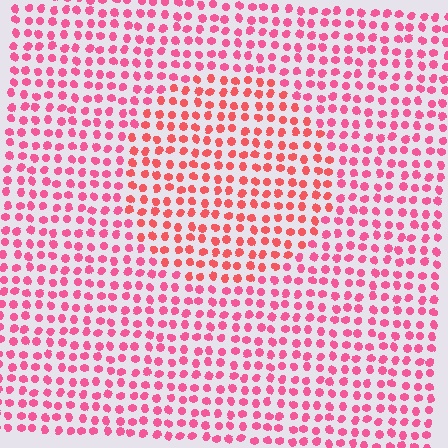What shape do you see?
I see a circle.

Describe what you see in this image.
The image is filled with small pink elements in a uniform arrangement. A circle-shaped region is visible where the elements are tinted to a slightly different hue, forming a subtle color boundary.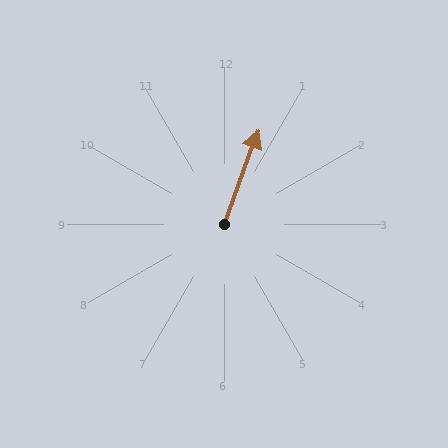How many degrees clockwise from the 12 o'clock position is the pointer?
Approximately 20 degrees.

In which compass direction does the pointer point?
North.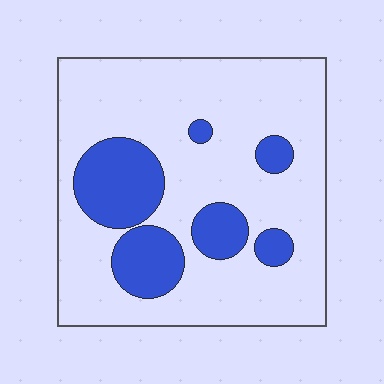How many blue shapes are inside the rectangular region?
6.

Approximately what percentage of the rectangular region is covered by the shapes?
Approximately 25%.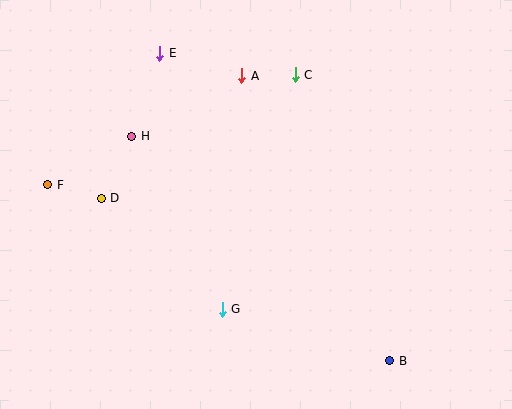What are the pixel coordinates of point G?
Point G is at (222, 309).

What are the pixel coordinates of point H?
Point H is at (132, 136).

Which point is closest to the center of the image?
Point G at (222, 309) is closest to the center.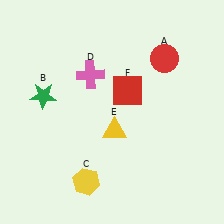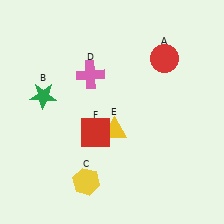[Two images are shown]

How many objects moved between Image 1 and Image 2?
1 object moved between the two images.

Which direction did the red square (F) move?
The red square (F) moved down.